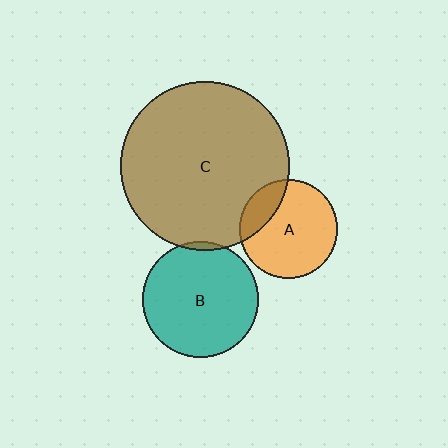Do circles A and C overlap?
Yes.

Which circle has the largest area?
Circle C (brown).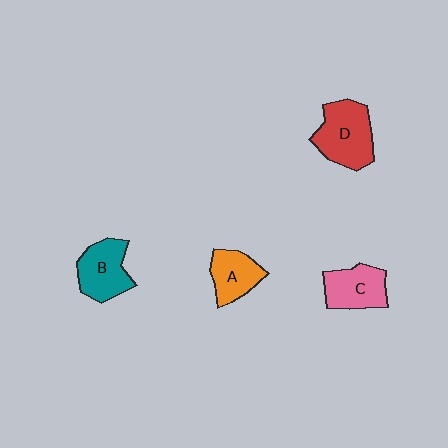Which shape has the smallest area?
Shape A (orange).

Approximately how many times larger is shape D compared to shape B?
Approximately 1.2 times.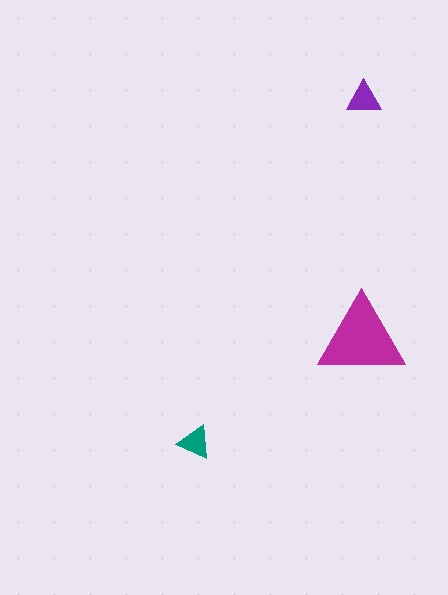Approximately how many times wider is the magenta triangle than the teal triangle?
About 2.5 times wider.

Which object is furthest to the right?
The purple triangle is rightmost.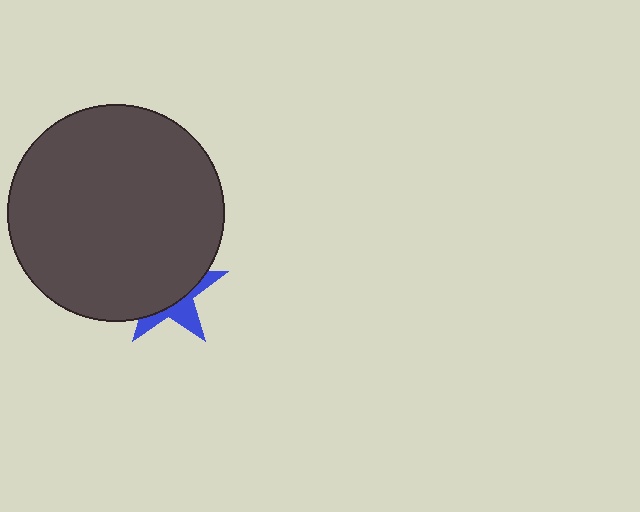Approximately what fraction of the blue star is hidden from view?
Roughly 65% of the blue star is hidden behind the dark gray circle.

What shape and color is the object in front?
The object in front is a dark gray circle.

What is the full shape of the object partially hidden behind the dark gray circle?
The partially hidden object is a blue star.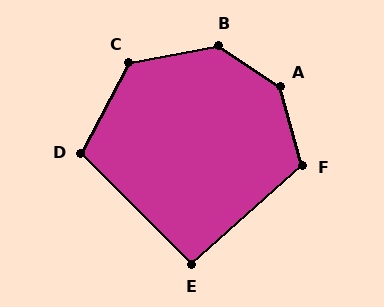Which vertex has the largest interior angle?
A, at approximately 139 degrees.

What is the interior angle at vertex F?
Approximately 116 degrees (obtuse).